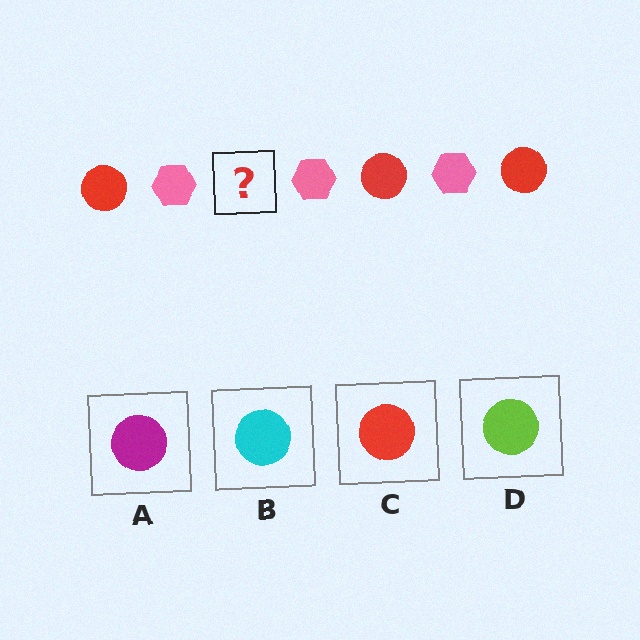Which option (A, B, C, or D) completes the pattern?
C.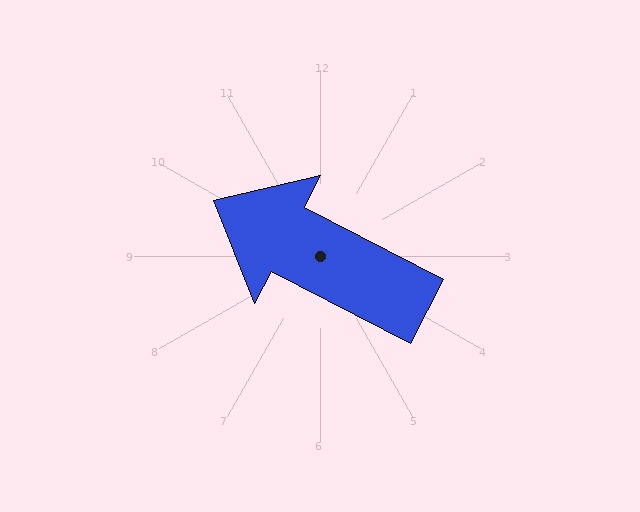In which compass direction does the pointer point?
Northwest.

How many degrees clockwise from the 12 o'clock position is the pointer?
Approximately 297 degrees.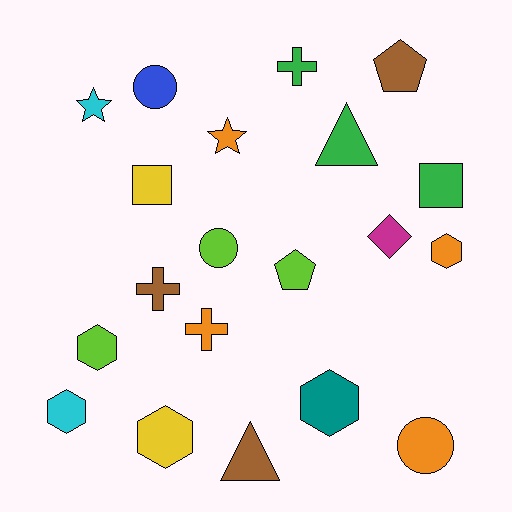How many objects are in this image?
There are 20 objects.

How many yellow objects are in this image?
There are 2 yellow objects.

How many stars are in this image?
There are 2 stars.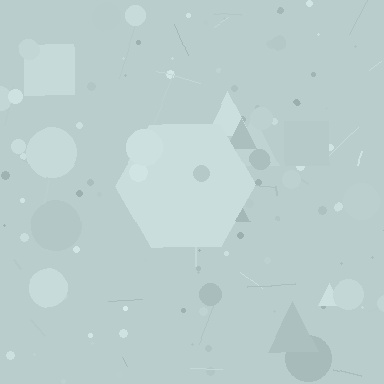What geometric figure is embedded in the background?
A hexagon is embedded in the background.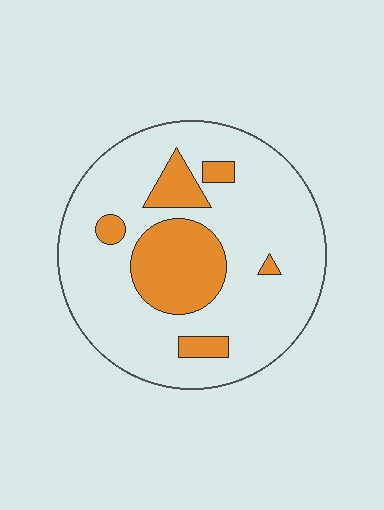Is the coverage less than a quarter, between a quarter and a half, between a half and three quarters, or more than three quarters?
Less than a quarter.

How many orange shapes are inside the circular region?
6.